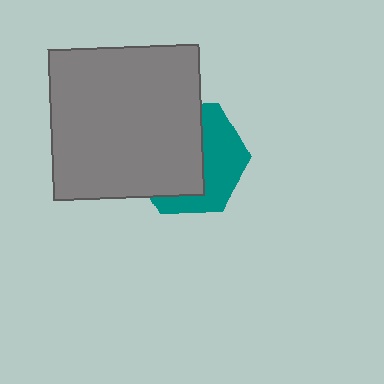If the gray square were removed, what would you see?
You would see the complete teal hexagon.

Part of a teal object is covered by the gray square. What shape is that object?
It is a hexagon.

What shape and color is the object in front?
The object in front is a gray square.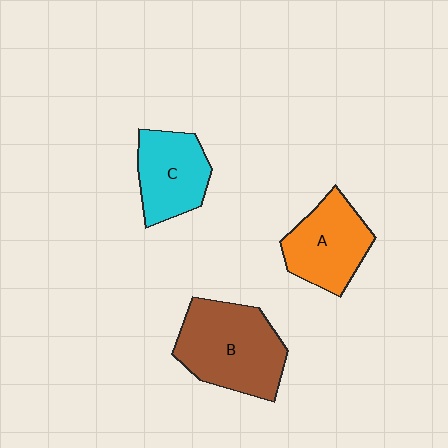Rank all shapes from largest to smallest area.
From largest to smallest: B (brown), A (orange), C (cyan).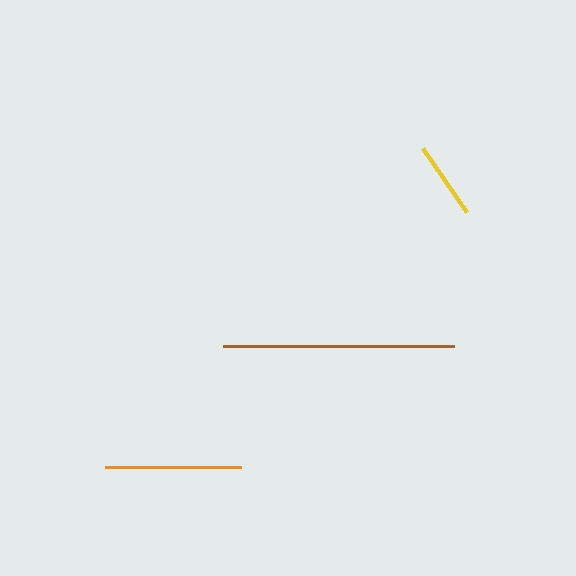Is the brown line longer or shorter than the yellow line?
The brown line is longer than the yellow line.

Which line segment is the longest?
The brown line is the longest at approximately 230 pixels.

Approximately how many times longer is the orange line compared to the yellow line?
The orange line is approximately 1.8 times the length of the yellow line.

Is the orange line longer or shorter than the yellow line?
The orange line is longer than the yellow line.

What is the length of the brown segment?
The brown segment is approximately 230 pixels long.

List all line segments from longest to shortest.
From longest to shortest: brown, orange, yellow.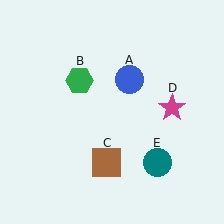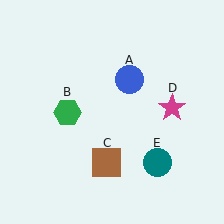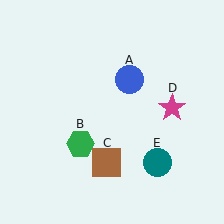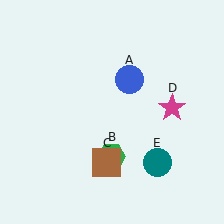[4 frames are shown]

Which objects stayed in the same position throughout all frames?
Blue circle (object A) and brown square (object C) and magenta star (object D) and teal circle (object E) remained stationary.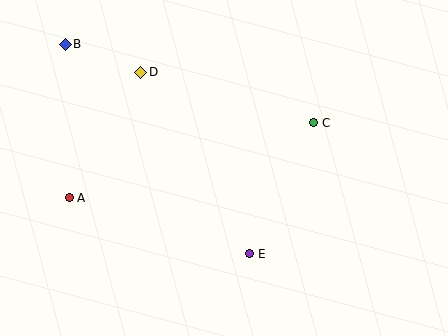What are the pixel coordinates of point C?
Point C is at (314, 123).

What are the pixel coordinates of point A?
Point A is at (69, 198).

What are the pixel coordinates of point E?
Point E is at (249, 254).